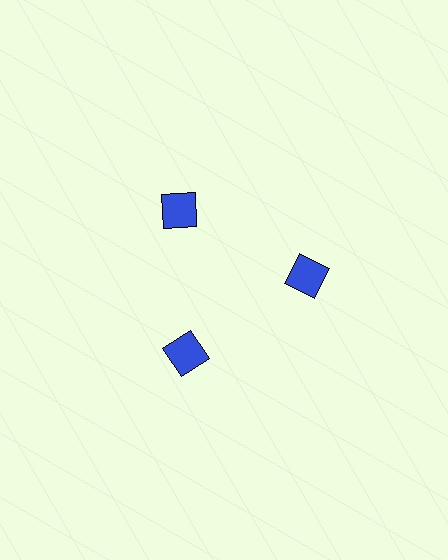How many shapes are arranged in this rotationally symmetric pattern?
There are 3 shapes, arranged in 3 groups of 1.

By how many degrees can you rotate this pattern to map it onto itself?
The pattern maps onto itself every 120 degrees of rotation.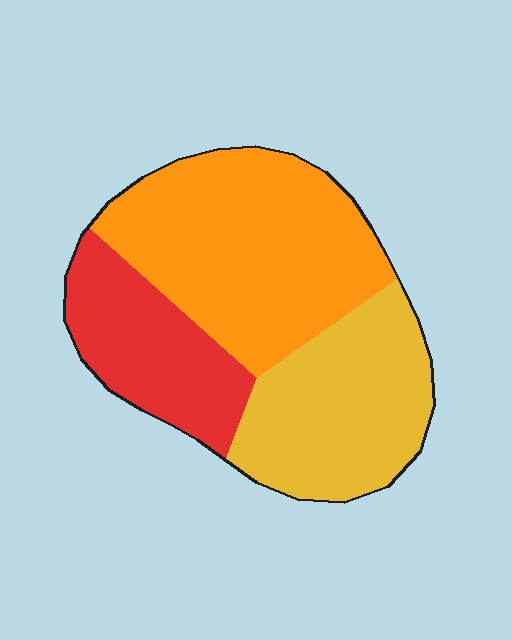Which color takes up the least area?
Red, at roughly 25%.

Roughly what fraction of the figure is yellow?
Yellow covers roughly 30% of the figure.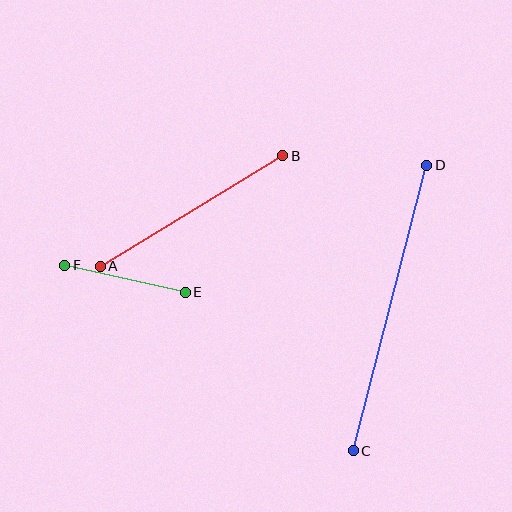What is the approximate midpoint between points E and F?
The midpoint is at approximately (125, 279) pixels.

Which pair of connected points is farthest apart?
Points C and D are farthest apart.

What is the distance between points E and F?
The distance is approximately 124 pixels.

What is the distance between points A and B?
The distance is approximately 213 pixels.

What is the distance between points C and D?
The distance is approximately 295 pixels.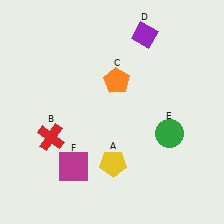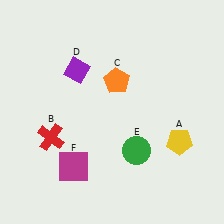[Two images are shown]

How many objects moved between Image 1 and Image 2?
3 objects moved between the two images.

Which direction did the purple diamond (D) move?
The purple diamond (D) moved left.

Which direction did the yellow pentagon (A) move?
The yellow pentagon (A) moved right.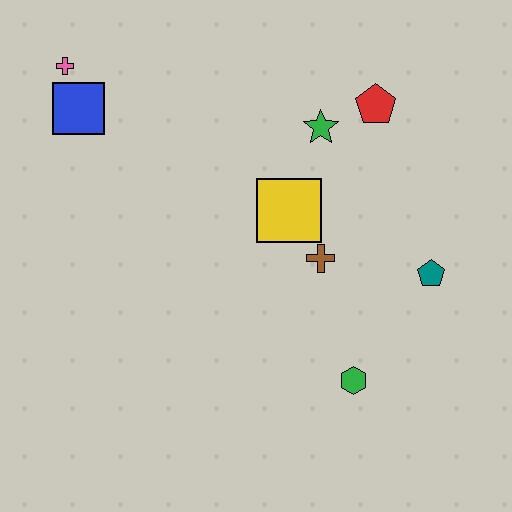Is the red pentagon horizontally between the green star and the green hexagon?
No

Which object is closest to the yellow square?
The brown cross is closest to the yellow square.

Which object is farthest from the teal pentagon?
The pink cross is farthest from the teal pentagon.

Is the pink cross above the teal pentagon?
Yes